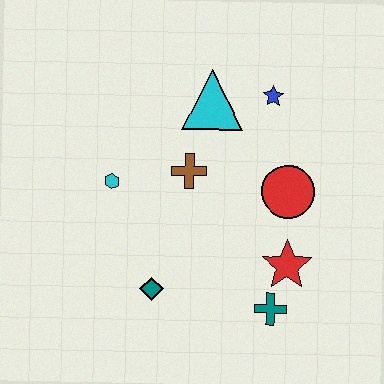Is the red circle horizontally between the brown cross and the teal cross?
No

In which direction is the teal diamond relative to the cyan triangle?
The teal diamond is below the cyan triangle.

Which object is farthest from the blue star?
The teal diamond is farthest from the blue star.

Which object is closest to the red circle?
The red star is closest to the red circle.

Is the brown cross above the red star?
Yes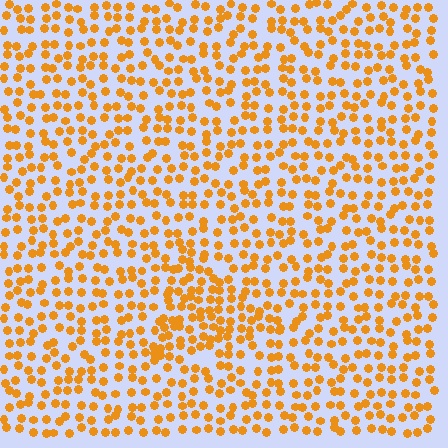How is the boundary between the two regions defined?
The boundary is defined by a change in element density (approximately 1.6x ratio). All elements are the same color, size, and shape.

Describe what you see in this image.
The image contains small orange elements arranged at two different densities. A triangle-shaped region is visible where the elements are more densely packed than the surrounding area.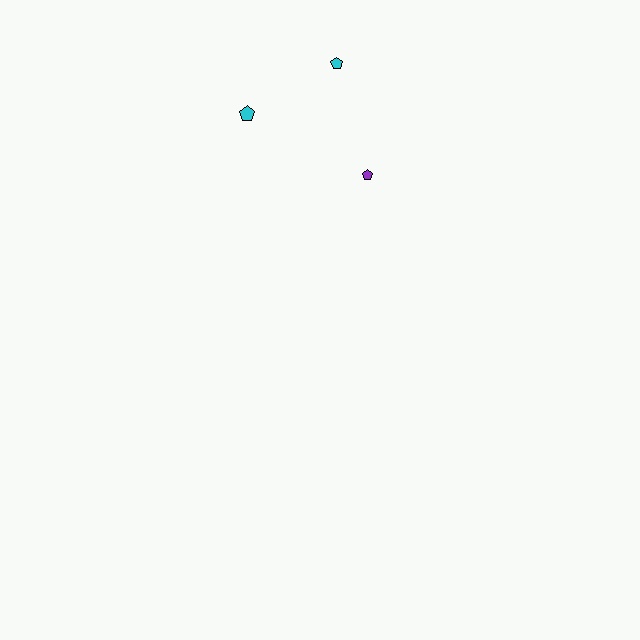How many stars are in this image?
There are no stars.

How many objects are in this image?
There are 3 objects.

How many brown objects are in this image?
There are no brown objects.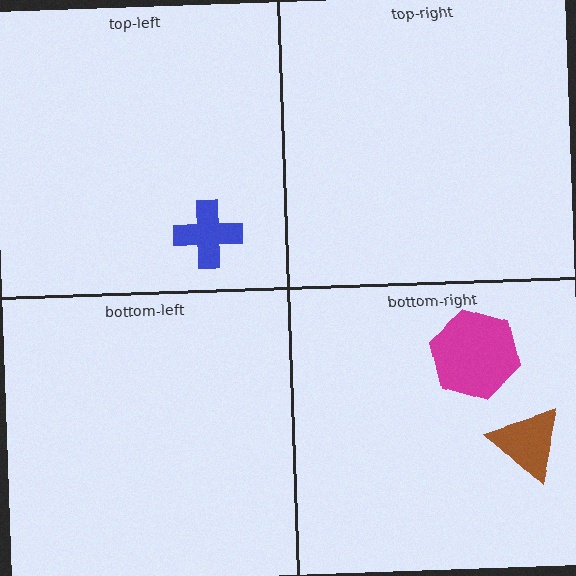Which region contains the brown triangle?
The bottom-right region.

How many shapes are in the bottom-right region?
2.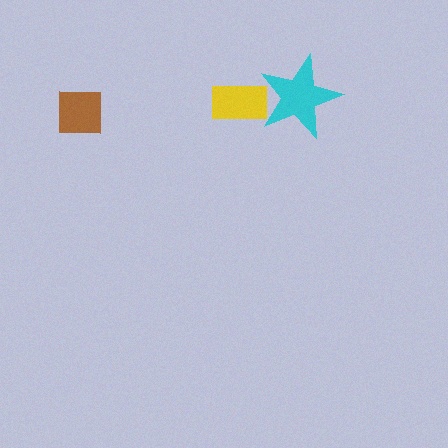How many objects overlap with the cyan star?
1 object overlaps with the cyan star.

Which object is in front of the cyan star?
The yellow rectangle is in front of the cyan star.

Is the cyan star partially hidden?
Yes, it is partially covered by another shape.